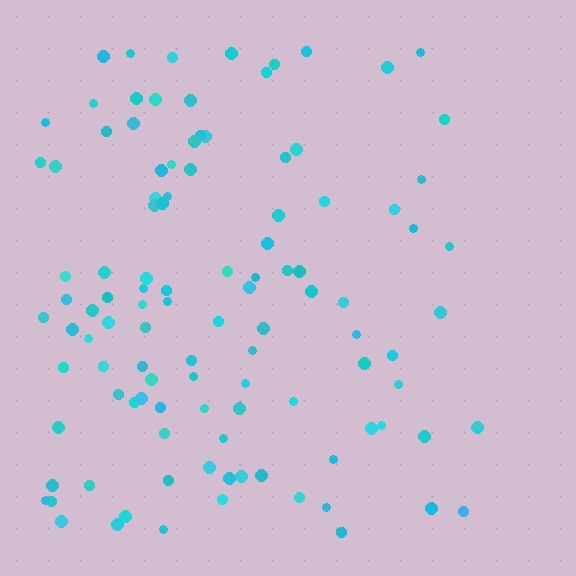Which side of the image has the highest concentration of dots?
The left.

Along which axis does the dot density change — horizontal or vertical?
Horizontal.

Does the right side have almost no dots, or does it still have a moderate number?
Still a moderate number, just noticeably fewer than the left.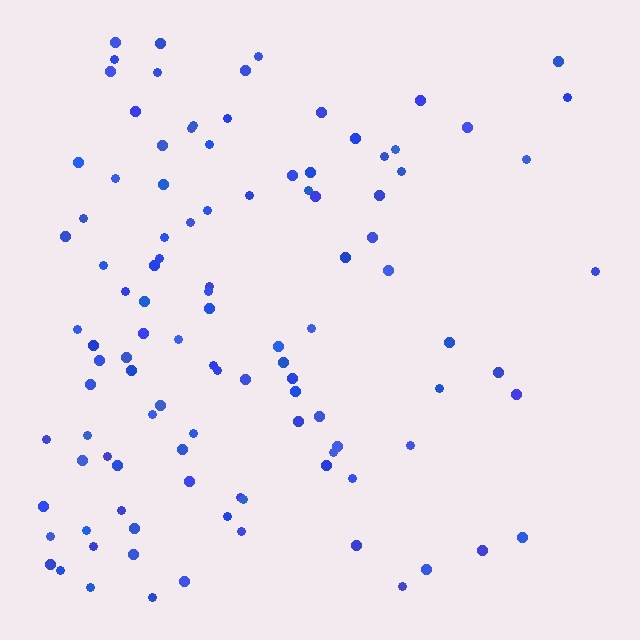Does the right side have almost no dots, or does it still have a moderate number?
Still a moderate number, just noticeably fewer than the left.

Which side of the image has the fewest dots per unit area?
The right.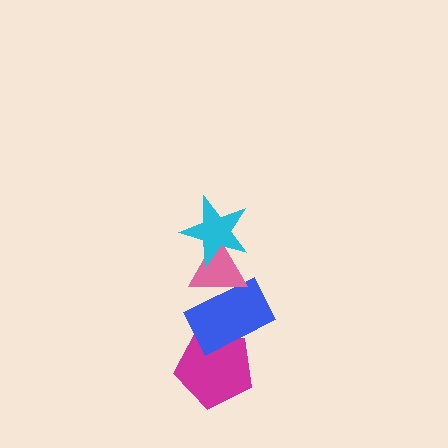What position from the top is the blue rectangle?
The blue rectangle is 3rd from the top.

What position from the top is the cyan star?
The cyan star is 1st from the top.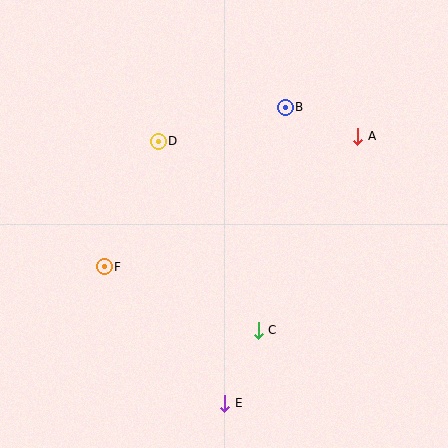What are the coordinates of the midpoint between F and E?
The midpoint between F and E is at (165, 335).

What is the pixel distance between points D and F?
The distance between D and F is 137 pixels.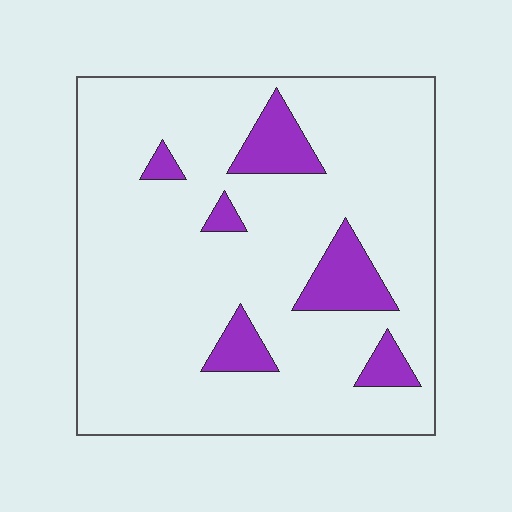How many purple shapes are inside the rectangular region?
6.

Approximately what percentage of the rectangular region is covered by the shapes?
Approximately 15%.